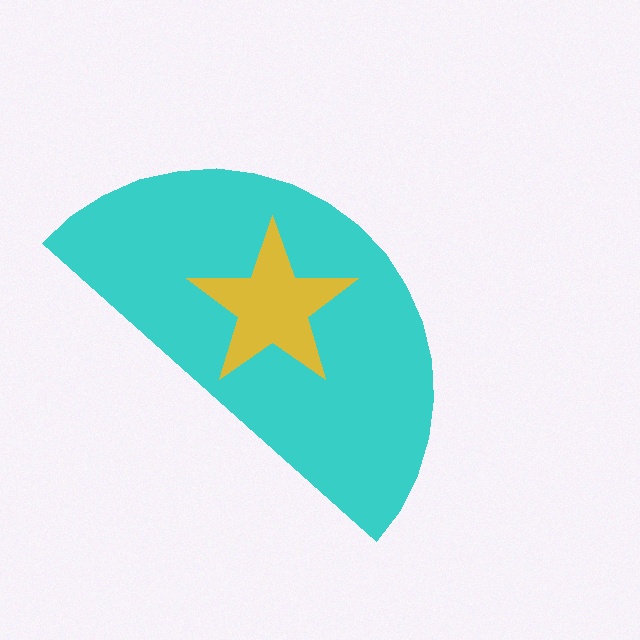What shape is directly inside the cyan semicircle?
The yellow star.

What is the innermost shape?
The yellow star.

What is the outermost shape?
The cyan semicircle.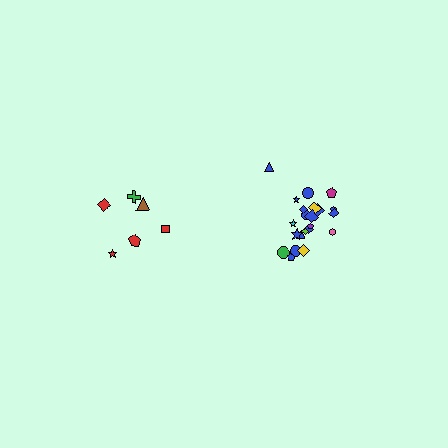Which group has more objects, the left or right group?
The right group.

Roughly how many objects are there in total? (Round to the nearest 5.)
Roughly 30 objects in total.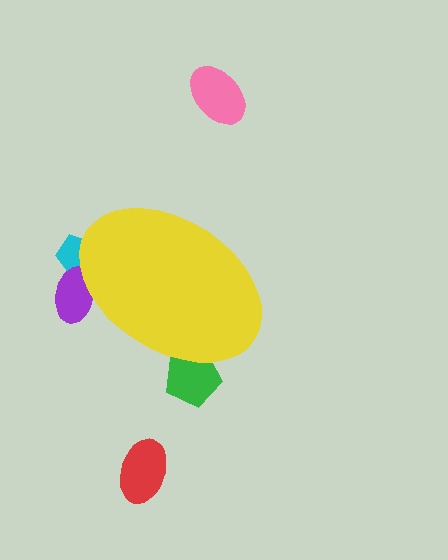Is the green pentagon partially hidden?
Yes, the green pentagon is partially hidden behind the yellow ellipse.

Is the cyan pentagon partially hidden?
Yes, the cyan pentagon is partially hidden behind the yellow ellipse.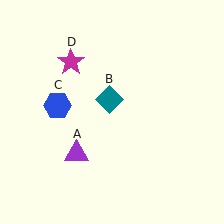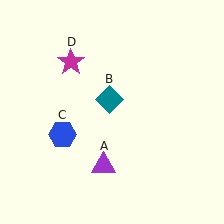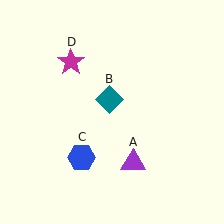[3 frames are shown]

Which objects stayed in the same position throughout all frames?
Teal diamond (object B) and magenta star (object D) remained stationary.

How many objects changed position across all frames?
2 objects changed position: purple triangle (object A), blue hexagon (object C).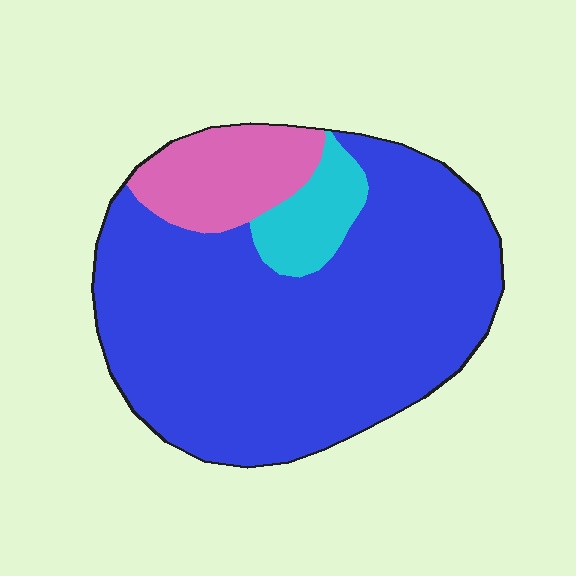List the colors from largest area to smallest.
From largest to smallest: blue, pink, cyan.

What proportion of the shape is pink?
Pink takes up about one eighth (1/8) of the shape.